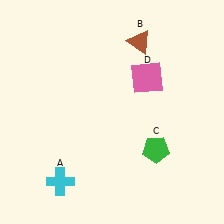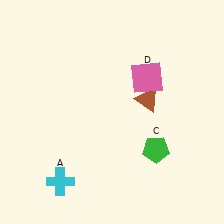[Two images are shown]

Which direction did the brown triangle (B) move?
The brown triangle (B) moved down.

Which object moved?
The brown triangle (B) moved down.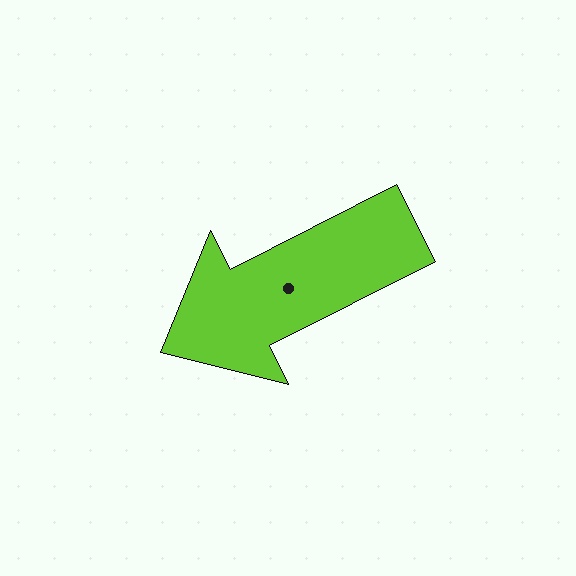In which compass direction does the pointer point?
Southwest.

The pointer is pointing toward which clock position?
Roughly 8 o'clock.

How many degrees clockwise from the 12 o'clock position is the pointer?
Approximately 243 degrees.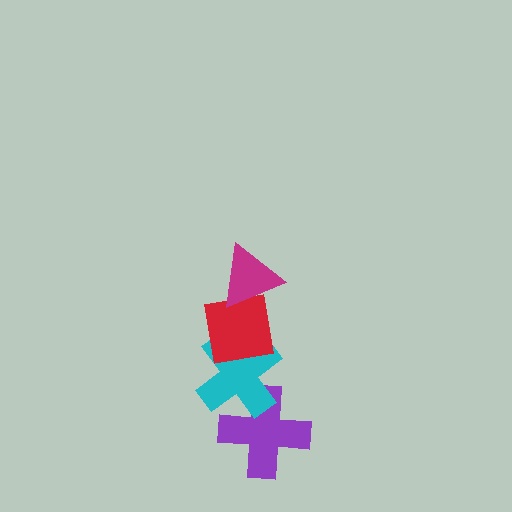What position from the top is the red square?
The red square is 2nd from the top.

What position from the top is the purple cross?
The purple cross is 4th from the top.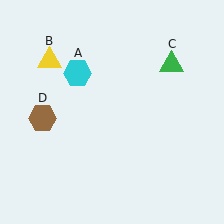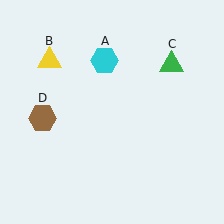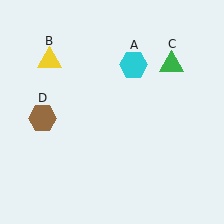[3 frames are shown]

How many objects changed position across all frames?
1 object changed position: cyan hexagon (object A).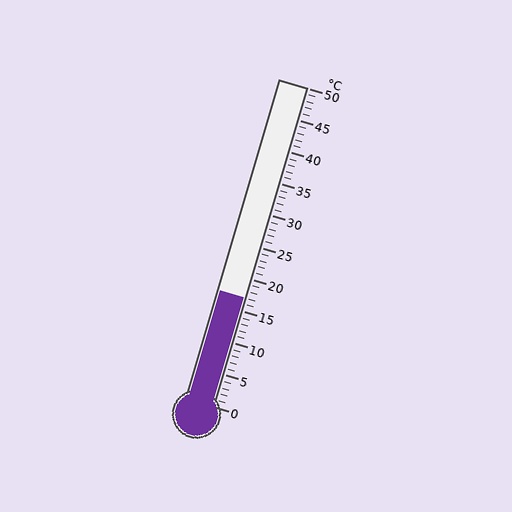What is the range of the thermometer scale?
The thermometer scale ranges from 0°C to 50°C.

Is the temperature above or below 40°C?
The temperature is below 40°C.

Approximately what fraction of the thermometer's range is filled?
The thermometer is filled to approximately 35% of its range.